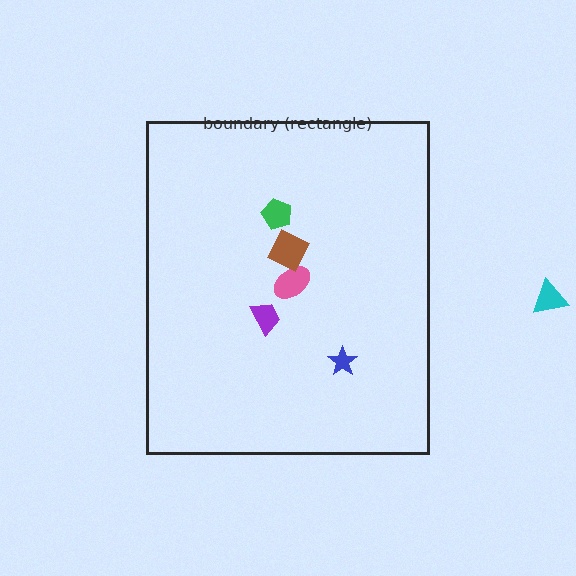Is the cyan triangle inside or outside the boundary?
Outside.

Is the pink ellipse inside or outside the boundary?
Inside.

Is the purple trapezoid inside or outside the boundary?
Inside.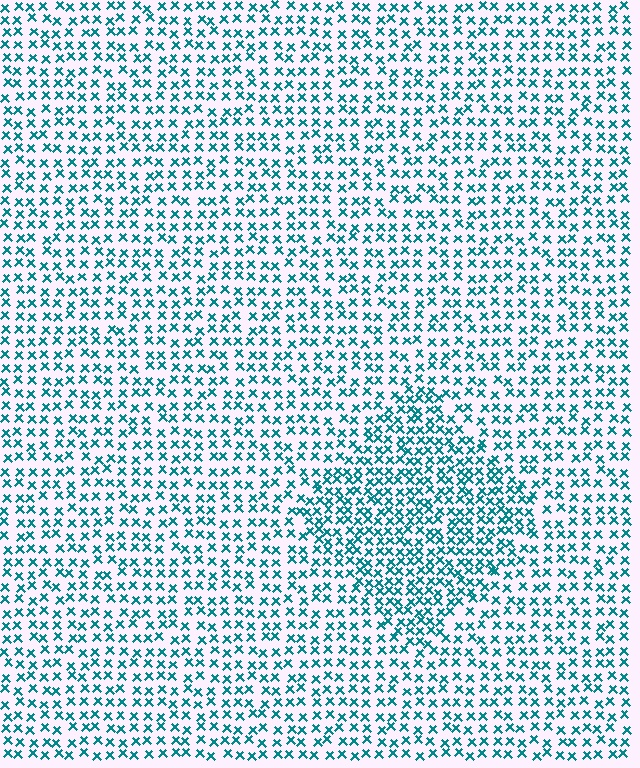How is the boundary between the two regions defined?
The boundary is defined by a change in element density (approximately 1.6x ratio). All elements are the same color, size, and shape.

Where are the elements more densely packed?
The elements are more densely packed inside the diamond boundary.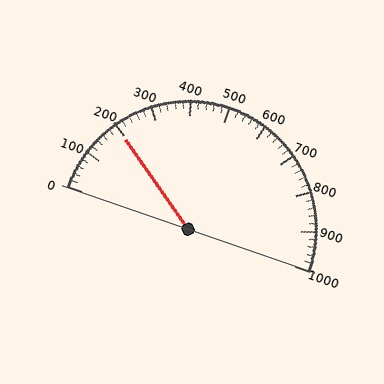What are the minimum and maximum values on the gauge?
The gauge ranges from 0 to 1000.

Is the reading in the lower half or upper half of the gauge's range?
The reading is in the lower half of the range (0 to 1000).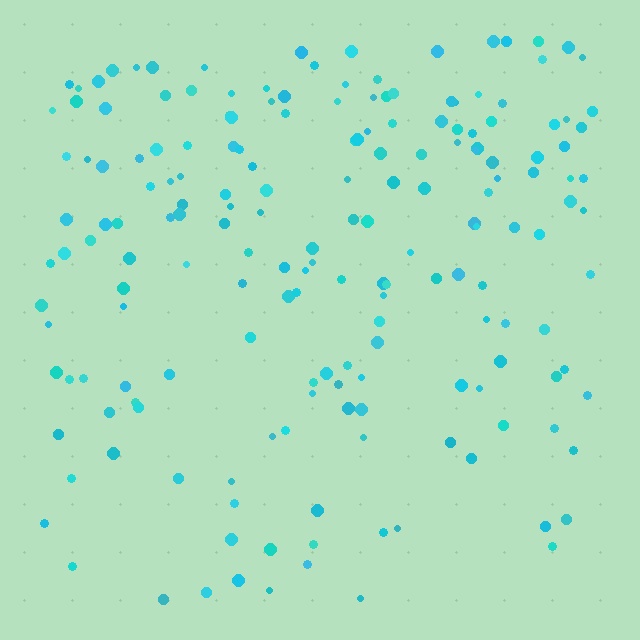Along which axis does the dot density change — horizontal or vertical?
Vertical.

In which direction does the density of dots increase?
From bottom to top, with the top side densest.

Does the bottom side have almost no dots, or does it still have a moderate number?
Still a moderate number, just noticeably fewer than the top.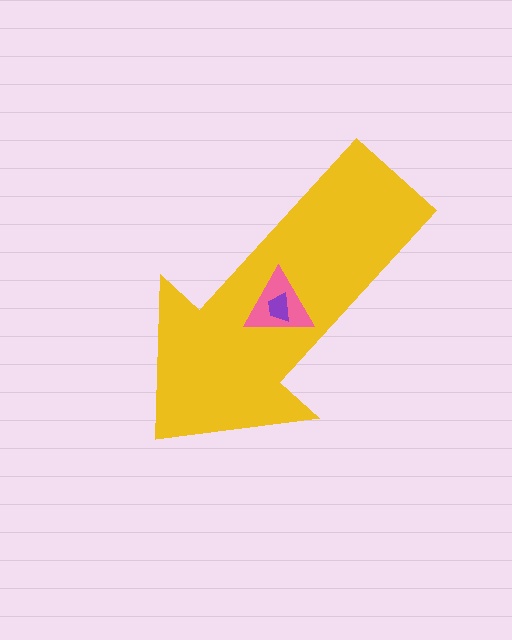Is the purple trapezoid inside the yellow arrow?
Yes.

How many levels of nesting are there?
3.